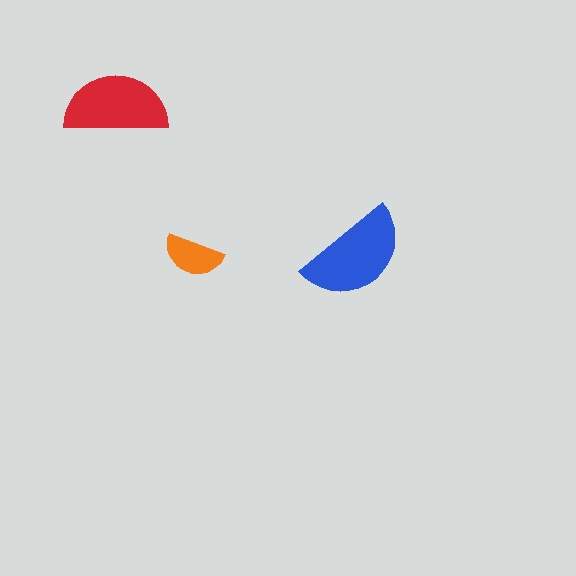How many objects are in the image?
There are 3 objects in the image.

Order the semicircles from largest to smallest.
the blue one, the red one, the orange one.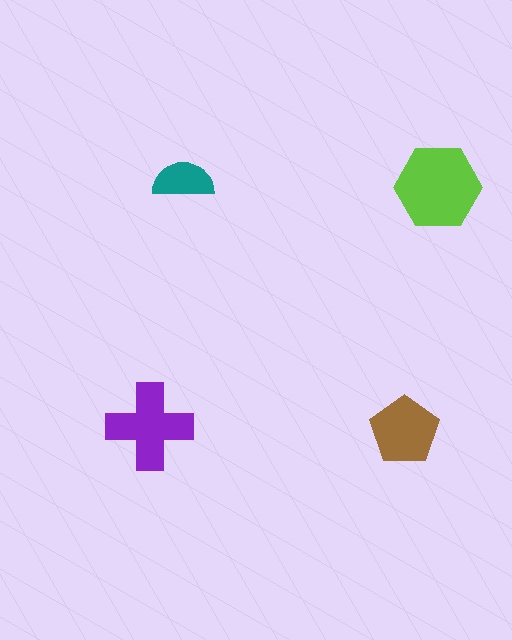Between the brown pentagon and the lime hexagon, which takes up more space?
The lime hexagon.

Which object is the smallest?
The teal semicircle.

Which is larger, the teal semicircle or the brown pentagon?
The brown pentagon.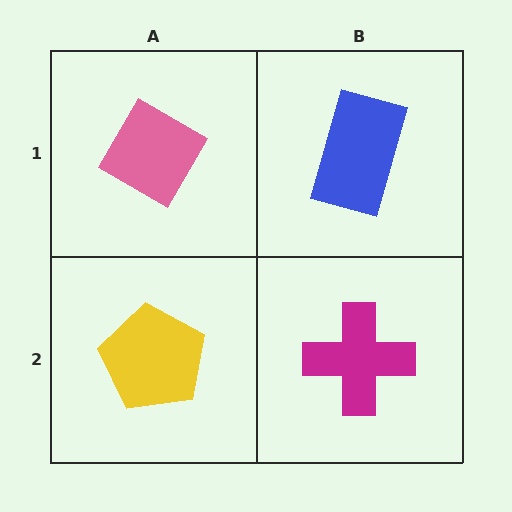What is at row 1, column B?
A blue rectangle.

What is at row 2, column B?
A magenta cross.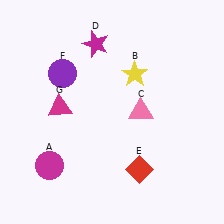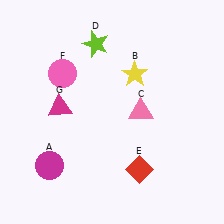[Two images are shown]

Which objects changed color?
D changed from magenta to lime. F changed from purple to pink.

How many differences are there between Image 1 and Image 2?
There are 2 differences between the two images.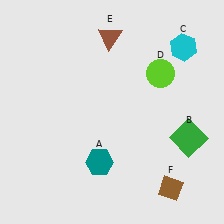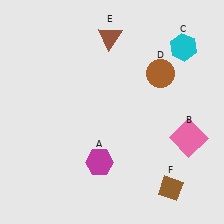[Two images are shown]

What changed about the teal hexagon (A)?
In Image 1, A is teal. In Image 2, it changed to magenta.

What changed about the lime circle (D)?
In Image 1, D is lime. In Image 2, it changed to brown.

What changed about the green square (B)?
In Image 1, B is green. In Image 2, it changed to pink.